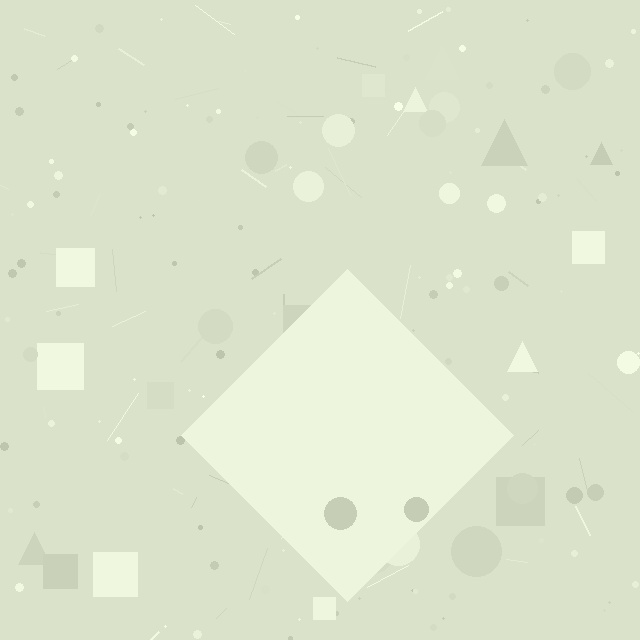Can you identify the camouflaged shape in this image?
The camouflaged shape is a diamond.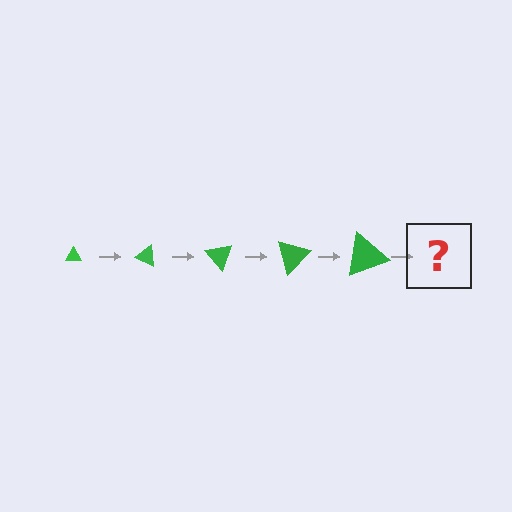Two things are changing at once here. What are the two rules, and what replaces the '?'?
The two rules are that the triangle grows larger each step and it rotates 25 degrees each step. The '?' should be a triangle, larger than the previous one and rotated 125 degrees from the start.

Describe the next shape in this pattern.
It should be a triangle, larger than the previous one and rotated 125 degrees from the start.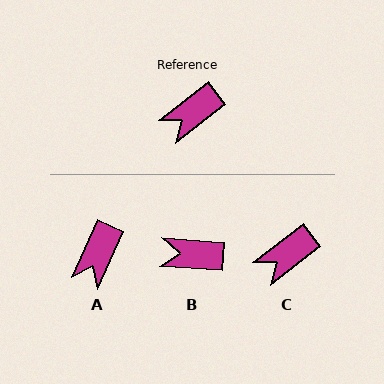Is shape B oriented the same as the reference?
No, it is off by about 42 degrees.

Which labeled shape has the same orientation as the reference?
C.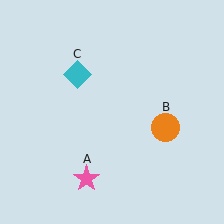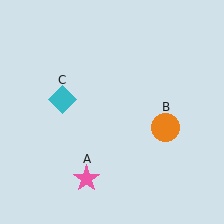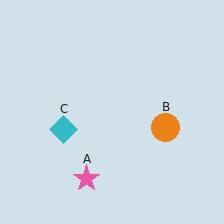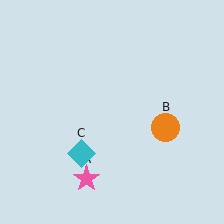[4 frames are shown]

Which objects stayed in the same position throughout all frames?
Pink star (object A) and orange circle (object B) remained stationary.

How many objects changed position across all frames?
1 object changed position: cyan diamond (object C).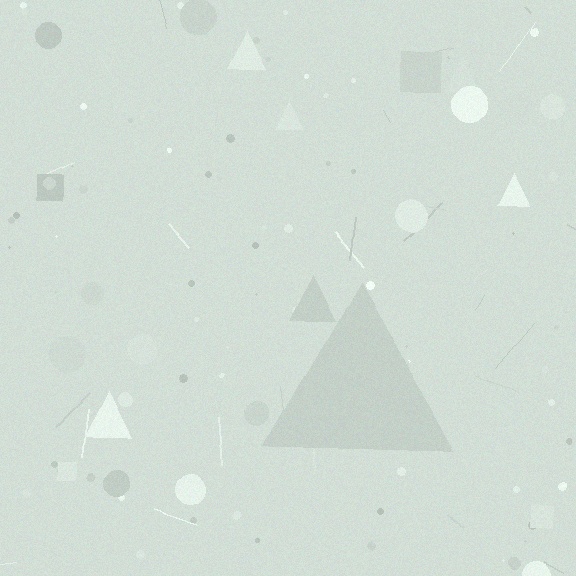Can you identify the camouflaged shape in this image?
The camouflaged shape is a triangle.